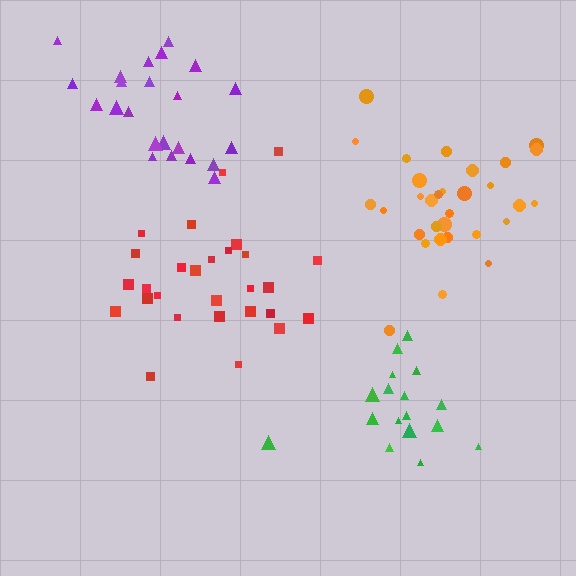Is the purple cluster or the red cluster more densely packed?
Purple.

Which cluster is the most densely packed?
Orange.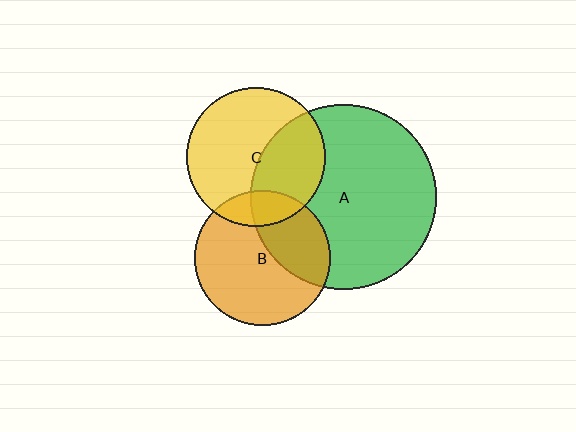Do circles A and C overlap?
Yes.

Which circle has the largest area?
Circle A (green).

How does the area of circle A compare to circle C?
Approximately 1.8 times.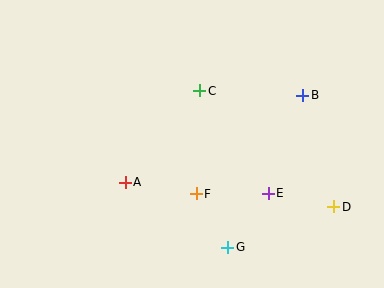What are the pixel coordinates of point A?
Point A is at (125, 182).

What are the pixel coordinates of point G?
Point G is at (228, 247).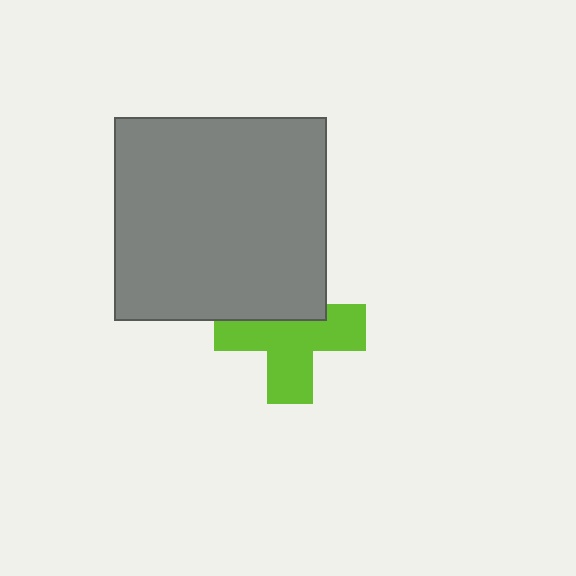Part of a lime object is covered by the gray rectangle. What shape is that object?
It is a cross.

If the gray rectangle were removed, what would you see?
You would see the complete lime cross.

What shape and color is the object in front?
The object in front is a gray rectangle.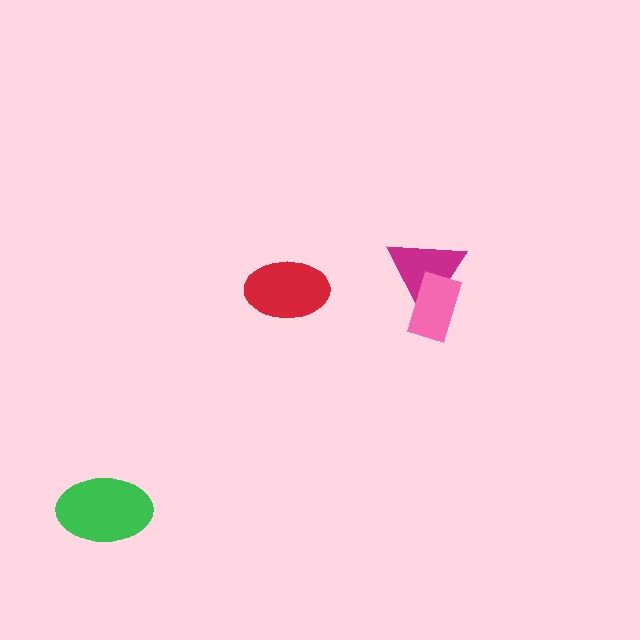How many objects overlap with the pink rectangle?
1 object overlaps with the pink rectangle.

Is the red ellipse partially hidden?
No, no other shape covers it.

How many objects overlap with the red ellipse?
0 objects overlap with the red ellipse.